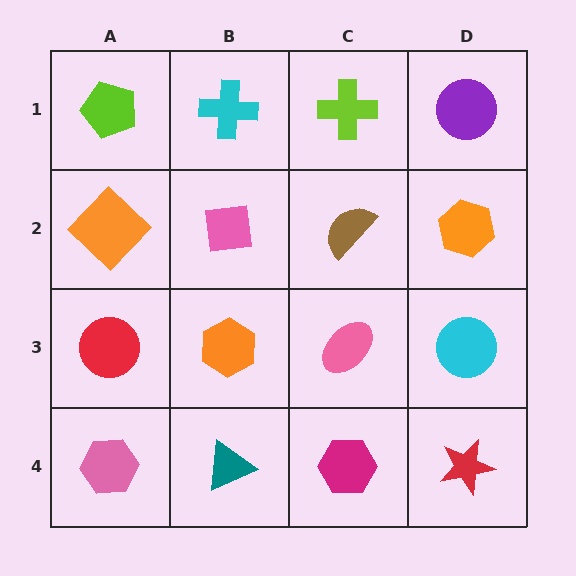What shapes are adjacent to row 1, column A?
An orange diamond (row 2, column A), a cyan cross (row 1, column B).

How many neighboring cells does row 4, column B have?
3.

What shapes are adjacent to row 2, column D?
A purple circle (row 1, column D), a cyan circle (row 3, column D), a brown semicircle (row 2, column C).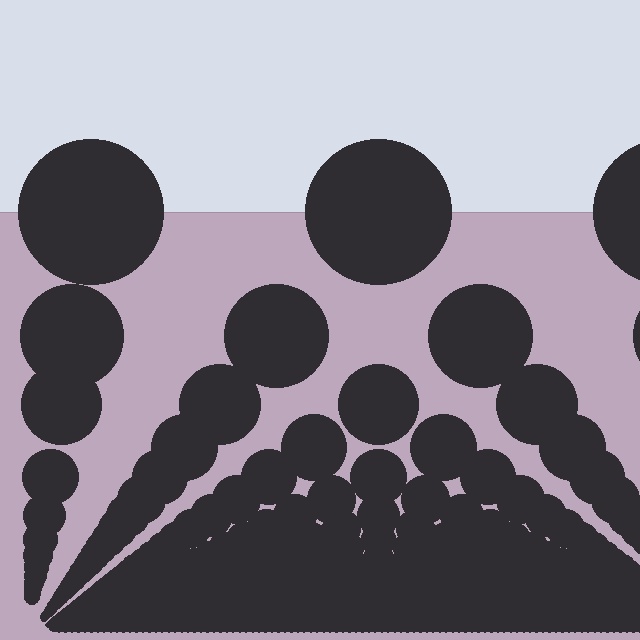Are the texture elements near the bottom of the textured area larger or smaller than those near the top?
Smaller. The gradient is inverted — elements near the bottom are smaller and denser.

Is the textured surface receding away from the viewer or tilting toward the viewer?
The surface appears to tilt toward the viewer. Texture elements get larger and sparser toward the top.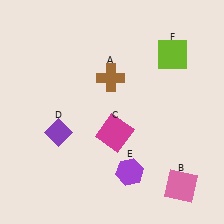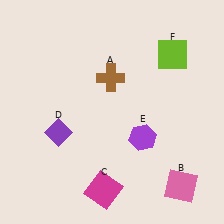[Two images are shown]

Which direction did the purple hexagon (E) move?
The purple hexagon (E) moved up.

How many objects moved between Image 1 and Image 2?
2 objects moved between the two images.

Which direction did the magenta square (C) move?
The magenta square (C) moved down.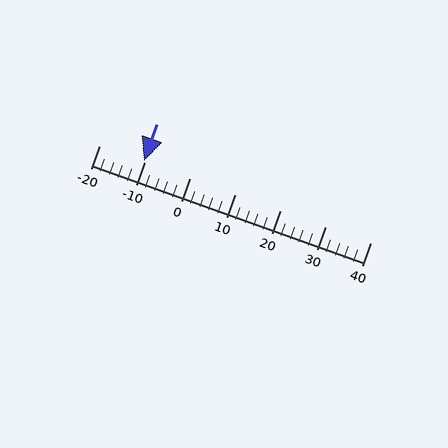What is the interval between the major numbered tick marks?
The major tick marks are spaced 10 units apart.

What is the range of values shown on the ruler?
The ruler shows values from -20 to 40.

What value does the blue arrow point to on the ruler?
The blue arrow points to approximately -10.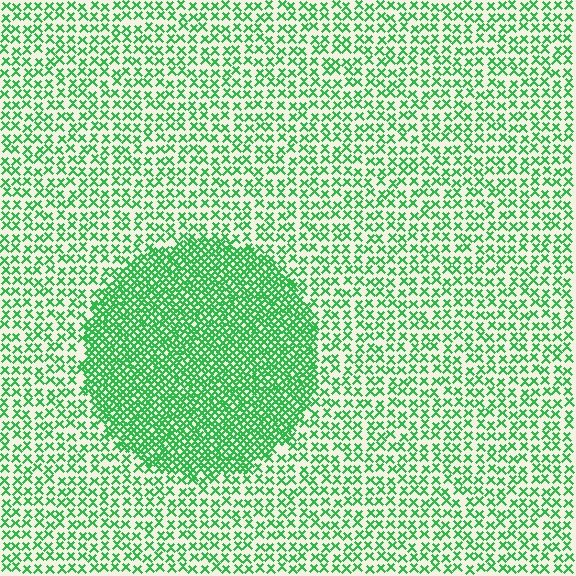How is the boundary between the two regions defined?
The boundary is defined by a change in element density (approximately 2.4x ratio). All elements are the same color, size, and shape.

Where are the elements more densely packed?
The elements are more densely packed inside the circle boundary.